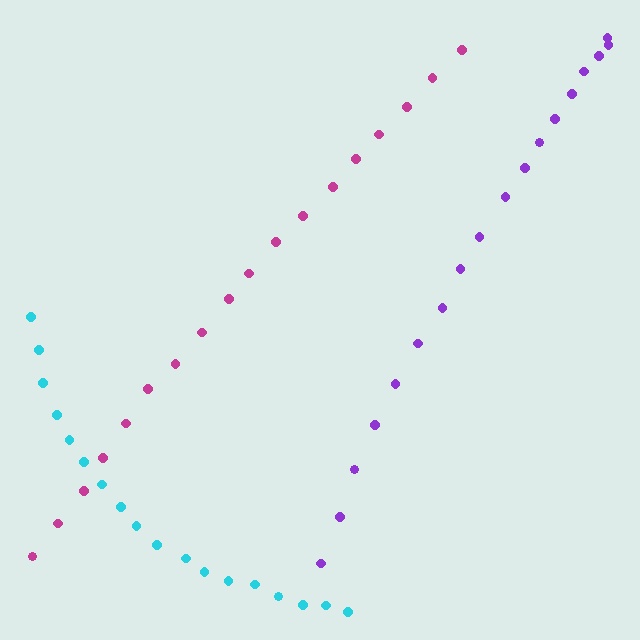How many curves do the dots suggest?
There are 3 distinct paths.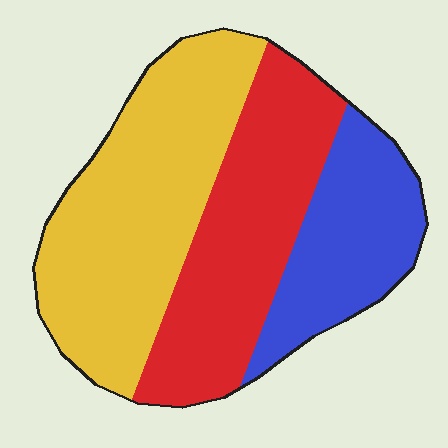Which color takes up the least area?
Blue, at roughly 25%.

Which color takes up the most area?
Yellow, at roughly 45%.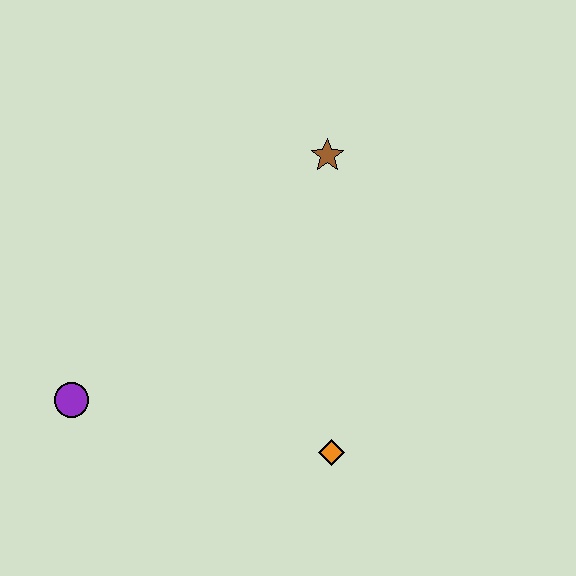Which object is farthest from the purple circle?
The brown star is farthest from the purple circle.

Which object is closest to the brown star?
The orange diamond is closest to the brown star.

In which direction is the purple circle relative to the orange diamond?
The purple circle is to the left of the orange diamond.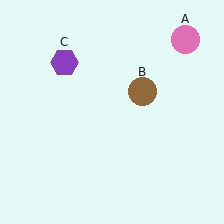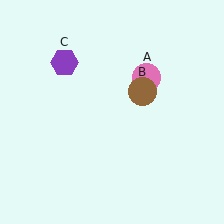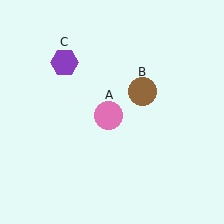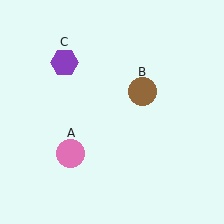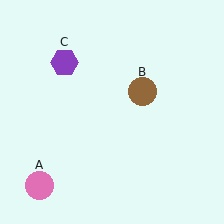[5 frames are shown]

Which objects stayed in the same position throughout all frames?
Brown circle (object B) and purple hexagon (object C) remained stationary.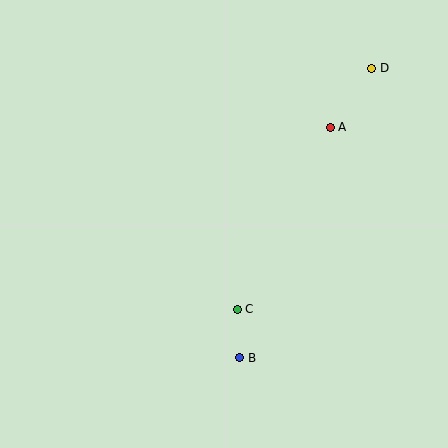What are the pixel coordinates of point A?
Point A is at (330, 127).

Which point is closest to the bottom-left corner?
Point B is closest to the bottom-left corner.